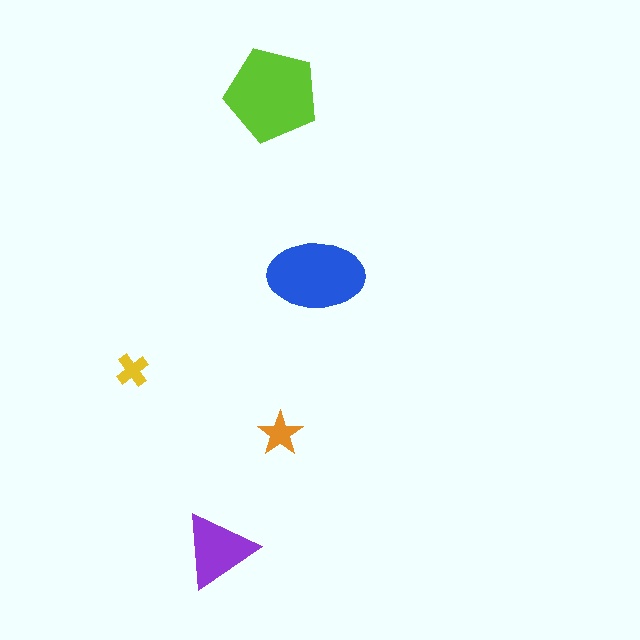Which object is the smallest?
The yellow cross.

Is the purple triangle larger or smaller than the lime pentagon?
Smaller.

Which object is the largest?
The lime pentagon.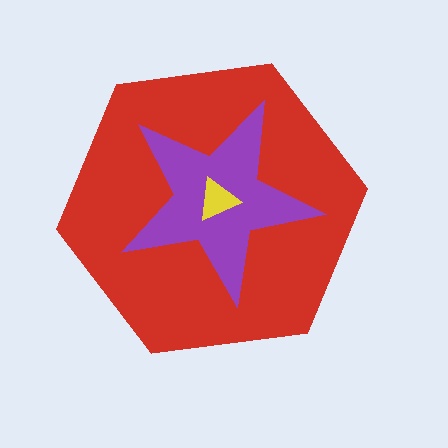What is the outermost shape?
The red hexagon.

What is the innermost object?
The yellow triangle.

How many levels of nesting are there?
3.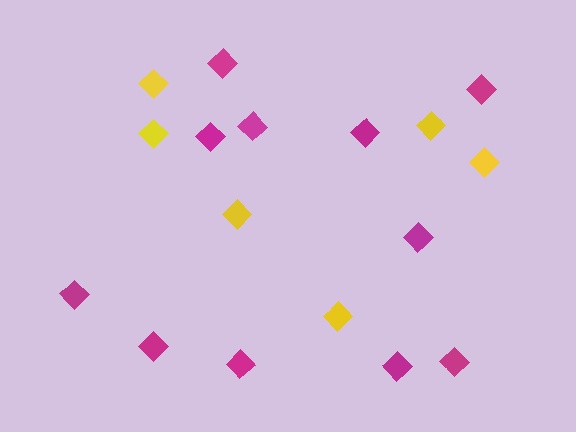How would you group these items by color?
There are 2 groups: one group of magenta diamonds (11) and one group of yellow diamonds (6).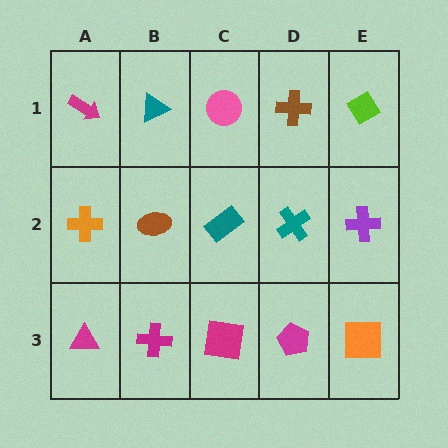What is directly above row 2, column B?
A teal triangle.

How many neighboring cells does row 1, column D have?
3.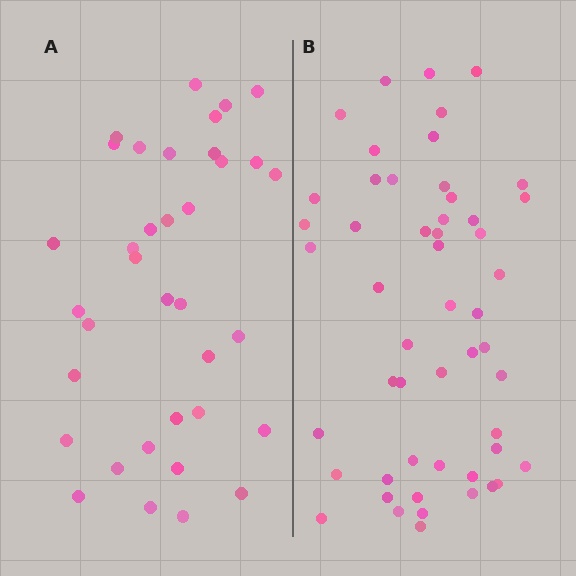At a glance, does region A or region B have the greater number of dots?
Region B (the right region) has more dots.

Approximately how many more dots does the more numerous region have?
Region B has approximately 15 more dots than region A.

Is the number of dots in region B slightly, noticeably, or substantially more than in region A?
Region B has noticeably more, but not dramatically so. The ratio is roughly 1.4 to 1.